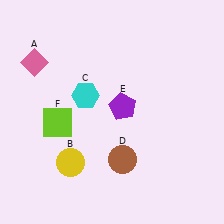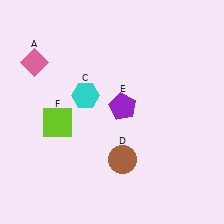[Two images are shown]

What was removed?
The yellow circle (B) was removed in Image 2.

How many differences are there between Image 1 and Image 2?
There is 1 difference between the two images.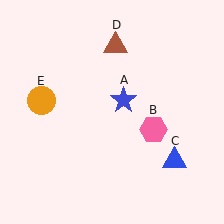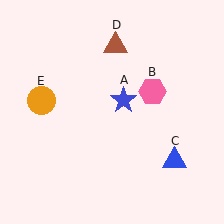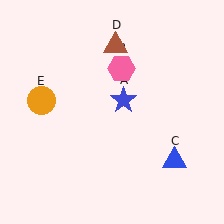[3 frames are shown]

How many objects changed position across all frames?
1 object changed position: pink hexagon (object B).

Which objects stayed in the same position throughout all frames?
Blue star (object A) and blue triangle (object C) and brown triangle (object D) and orange circle (object E) remained stationary.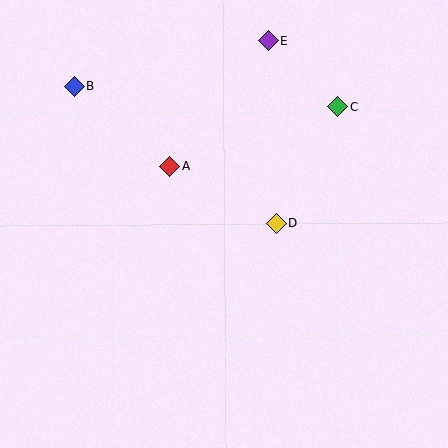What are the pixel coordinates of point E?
Point E is at (268, 40).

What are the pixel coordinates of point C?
Point C is at (338, 107).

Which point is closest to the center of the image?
Point D at (276, 223) is closest to the center.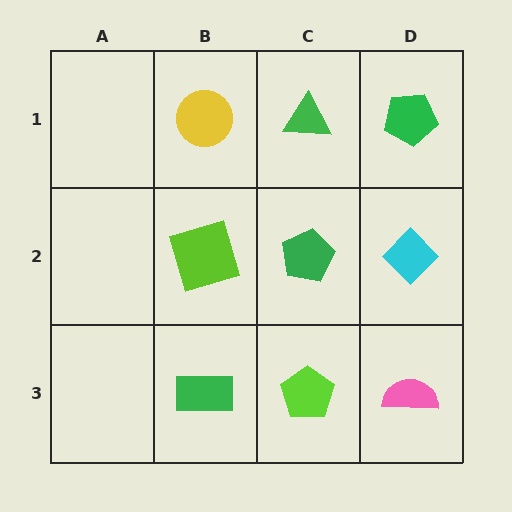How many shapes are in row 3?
3 shapes.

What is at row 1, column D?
A green pentagon.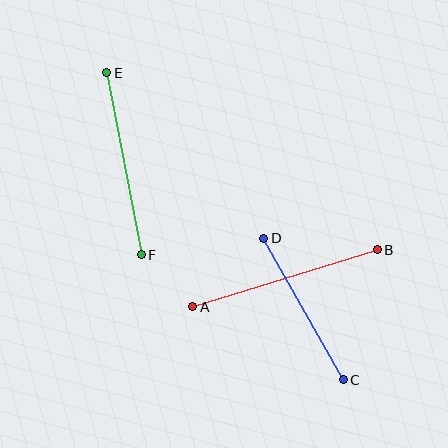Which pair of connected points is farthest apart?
Points A and B are farthest apart.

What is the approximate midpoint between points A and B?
The midpoint is at approximately (285, 278) pixels.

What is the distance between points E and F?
The distance is approximately 185 pixels.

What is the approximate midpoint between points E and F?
The midpoint is at approximately (124, 164) pixels.